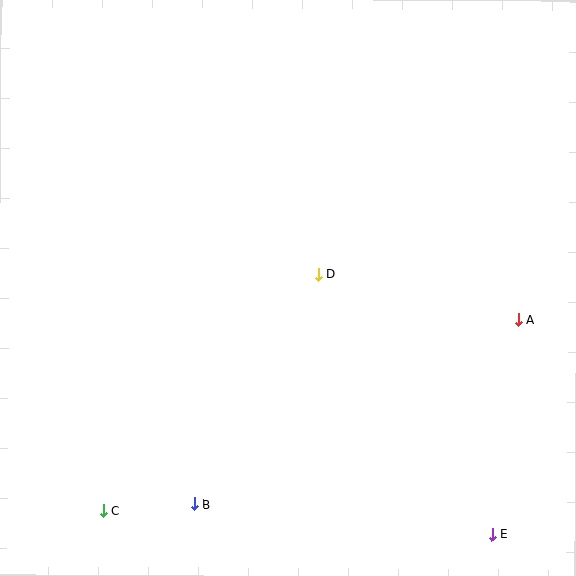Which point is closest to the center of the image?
Point D at (318, 275) is closest to the center.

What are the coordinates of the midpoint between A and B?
The midpoint between A and B is at (356, 412).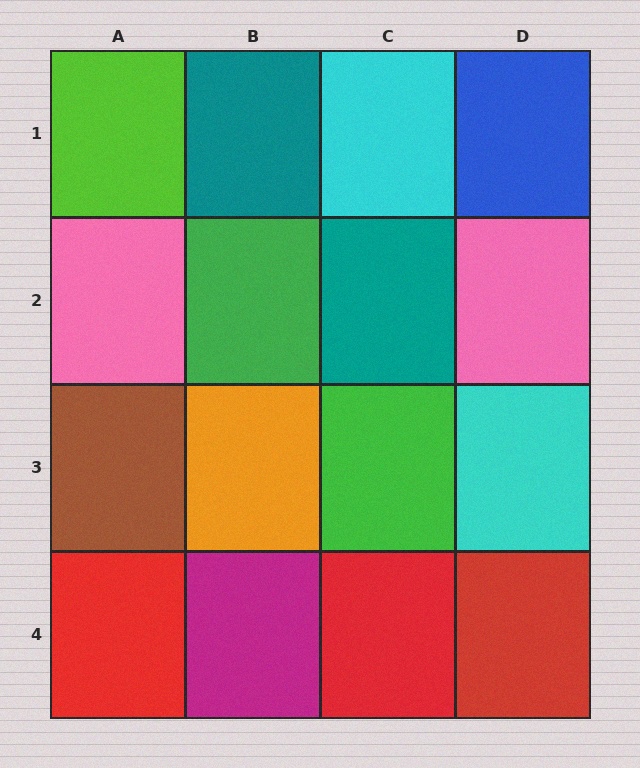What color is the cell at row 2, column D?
Pink.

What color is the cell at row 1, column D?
Blue.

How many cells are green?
2 cells are green.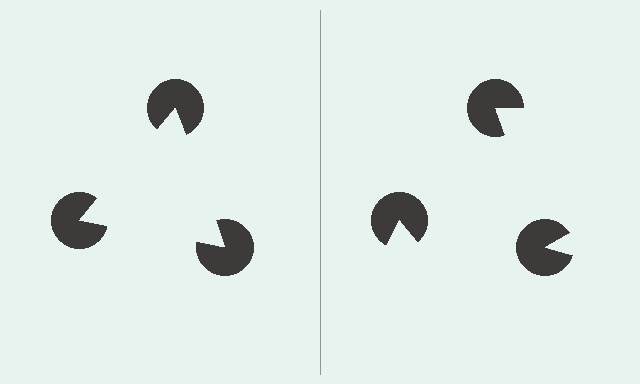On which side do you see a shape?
An illusory triangle appears on the left side. On the right side the wedge cuts are rotated, so no coherent shape forms.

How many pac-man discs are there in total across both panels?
6 — 3 on each side.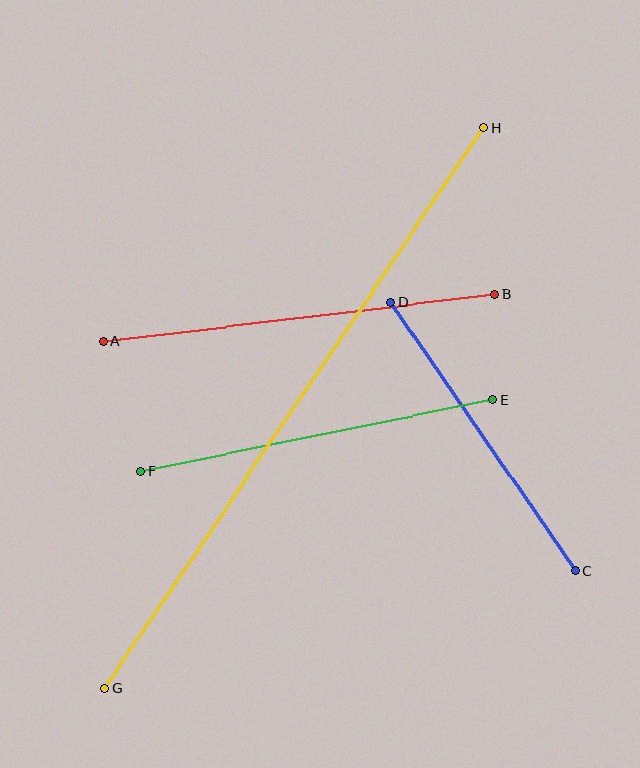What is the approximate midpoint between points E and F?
The midpoint is at approximately (317, 435) pixels.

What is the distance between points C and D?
The distance is approximately 326 pixels.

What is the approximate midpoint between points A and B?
The midpoint is at approximately (299, 318) pixels.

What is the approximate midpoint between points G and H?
The midpoint is at approximately (294, 408) pixels.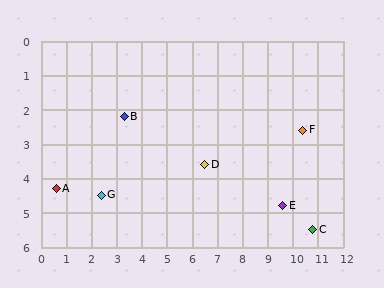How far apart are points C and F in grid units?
Points C and F are about 2.9 grid units apart.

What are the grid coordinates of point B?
Point B is at approximately (3.3, 2.2).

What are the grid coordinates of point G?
Point G is at approximately (2.4, 4.5).